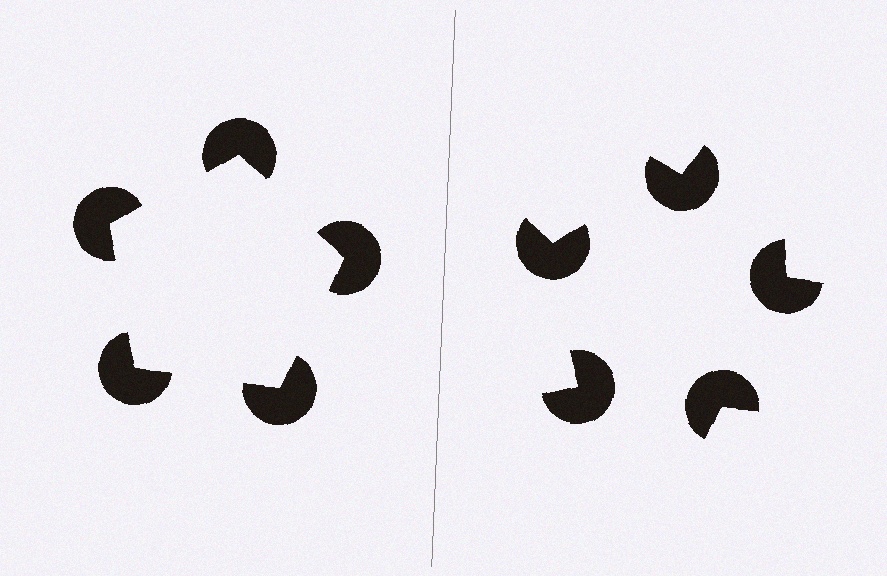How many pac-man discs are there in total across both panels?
10 — 5 on each side.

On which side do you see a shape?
An illusory pentagon appears on the left side. On the right side the wedge cuts are rotated, so no coherent shape forms.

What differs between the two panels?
The pac-man discs are positioned identically on both sides; only the wedge orientations differ. On the left they align to a pentagon; on the right they are misaligned.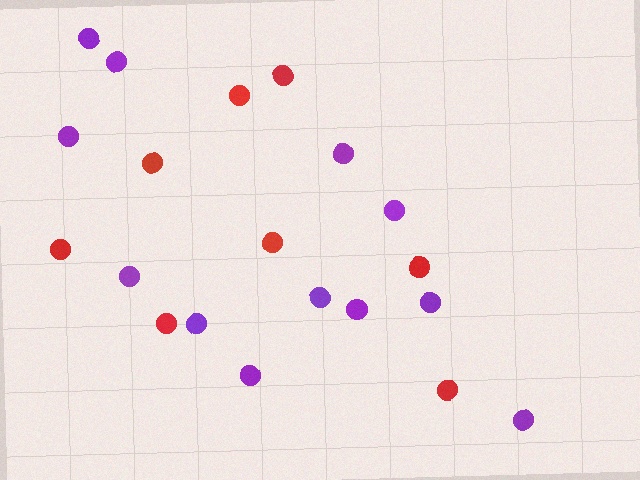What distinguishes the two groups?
There are 2 groups: one group of red circles (8) and one group of purple circles (12).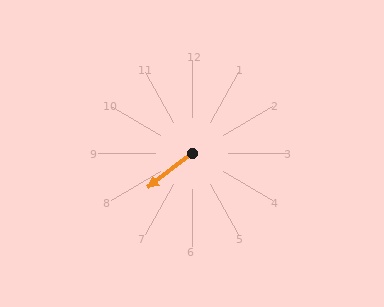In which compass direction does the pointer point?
Southwest.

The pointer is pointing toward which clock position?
Roughly 8 o'clock.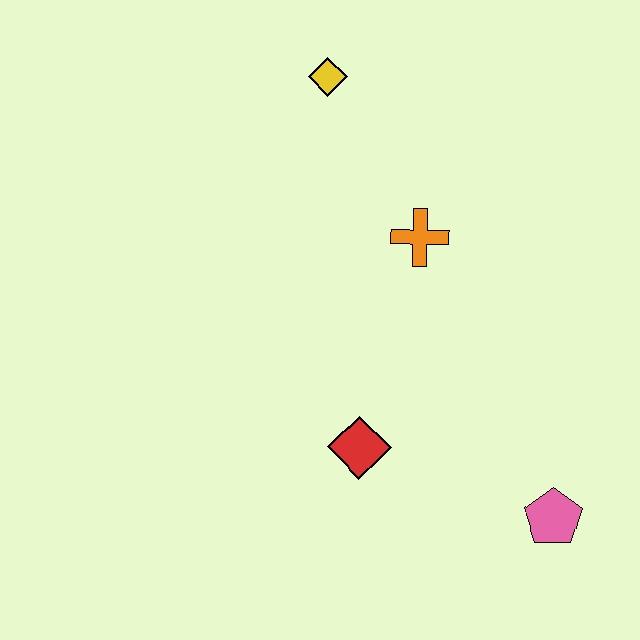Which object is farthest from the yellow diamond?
The pink pentagon is farthest from the yellow diamond.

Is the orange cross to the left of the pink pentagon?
Yes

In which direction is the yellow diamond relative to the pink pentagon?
The yellow diamond is above the pink pentagon.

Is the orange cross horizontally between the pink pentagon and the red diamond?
Yes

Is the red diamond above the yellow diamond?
No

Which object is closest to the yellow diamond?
The orange cross is closest to the yellow diamond.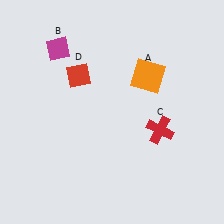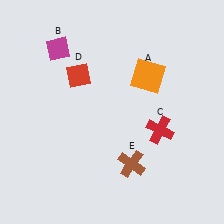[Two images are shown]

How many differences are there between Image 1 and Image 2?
There is 1 difference between the two images.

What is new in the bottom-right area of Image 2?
A brown cross (E) was added in the bottom-right area of Image 2.